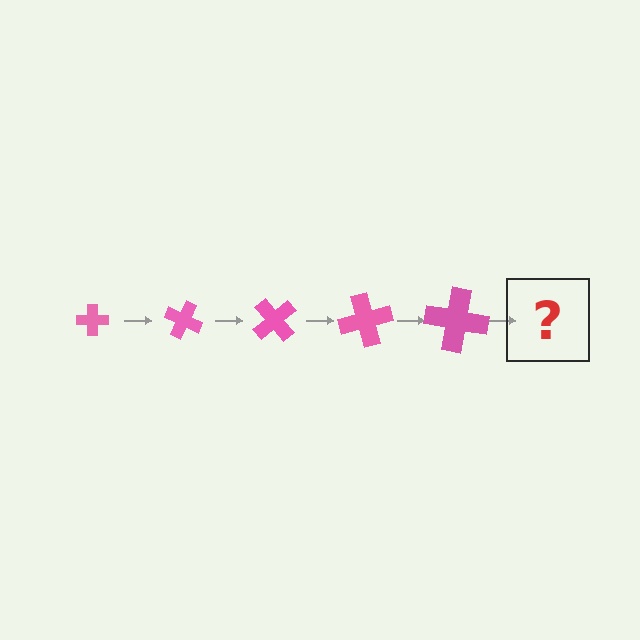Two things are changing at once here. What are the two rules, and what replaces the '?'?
The two rules are that the cross grows larger each step and it rotates 25 degrees each step. The '?' should be a cross, larger than the previous one and rotated 125 degrees from the start.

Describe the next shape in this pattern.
It should be a cross, larger than the previous one and rotated 125 degrees from the start.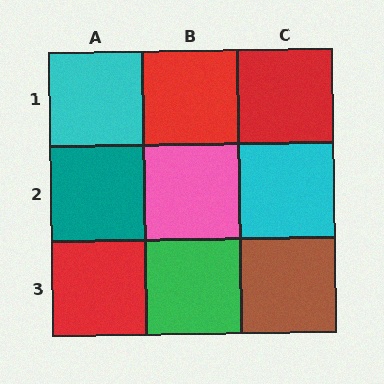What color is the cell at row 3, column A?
Red.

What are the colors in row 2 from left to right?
Teal, pink, cyan.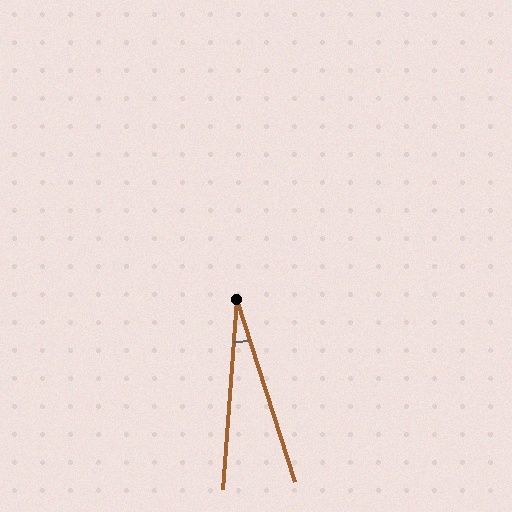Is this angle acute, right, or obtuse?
It is acute.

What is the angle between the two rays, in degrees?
Approximately 22 degrees.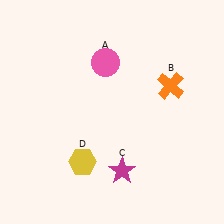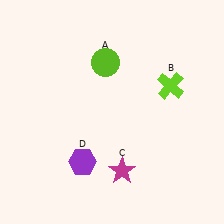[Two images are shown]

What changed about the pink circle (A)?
In Image 1, A is pink. In Image 2, it changed to lime.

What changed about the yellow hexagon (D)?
In Image 1, D is yellow. In Image 2, it changed to purple.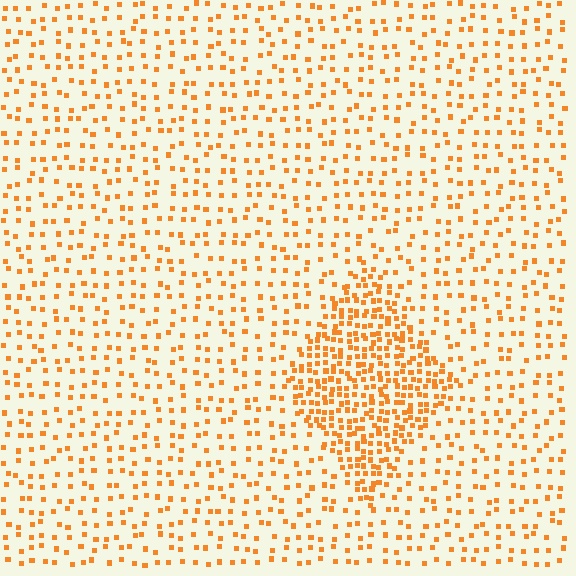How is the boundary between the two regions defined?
The boundary is defined by a change in element density (approximately 2.6x ratio). All elements are the same color, size, and shape.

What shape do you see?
I see a diamond.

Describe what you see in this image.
The image contains small orange elements arranged at two different densities. A diamond-shaped region is visible where the elements are more densely packed than the surrounding area.